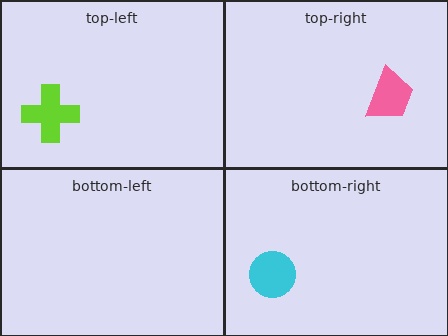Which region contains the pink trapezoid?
The top-right region.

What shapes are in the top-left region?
The lime cross.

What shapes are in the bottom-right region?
The cyan circle.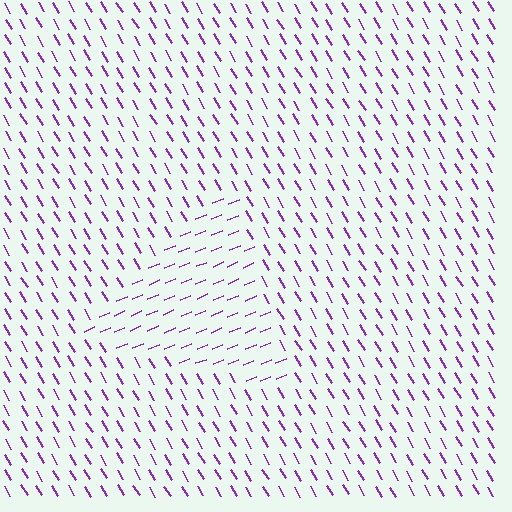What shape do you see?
I see a triangle.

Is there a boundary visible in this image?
Yes, there is a texture boundary formed by a change in line orientation.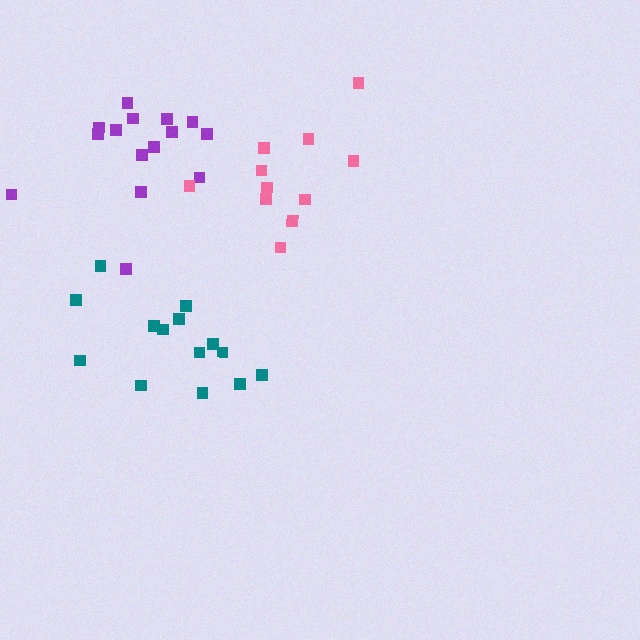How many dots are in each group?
Group 1: 15 dots, Group 2: 11 dots, Group 3: 14 dots (40 total).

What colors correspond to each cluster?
The clusters are colored: purple, pink, teal.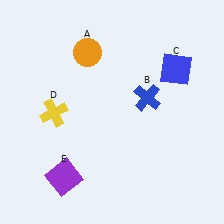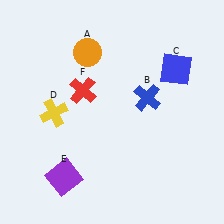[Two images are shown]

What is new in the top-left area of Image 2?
A red cross (F) was added in the top-left area of Image 2.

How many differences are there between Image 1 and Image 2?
There is 1 difference between the two images.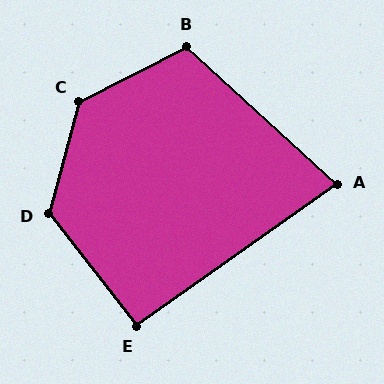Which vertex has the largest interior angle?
C, at approximately 132 degrees.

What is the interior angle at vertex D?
Approximately 127 degrees (obtuse).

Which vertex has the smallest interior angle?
A, at approximately 78 degrees.